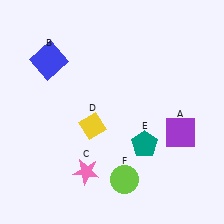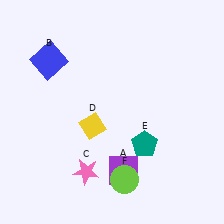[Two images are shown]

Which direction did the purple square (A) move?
The purple square (A) moved left.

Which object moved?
The purple square (A) moved left.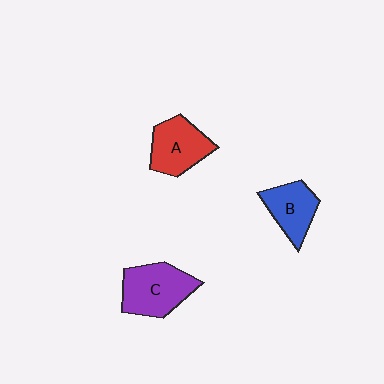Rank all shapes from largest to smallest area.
From largest to smallest: C (purple), A (red), B (blue).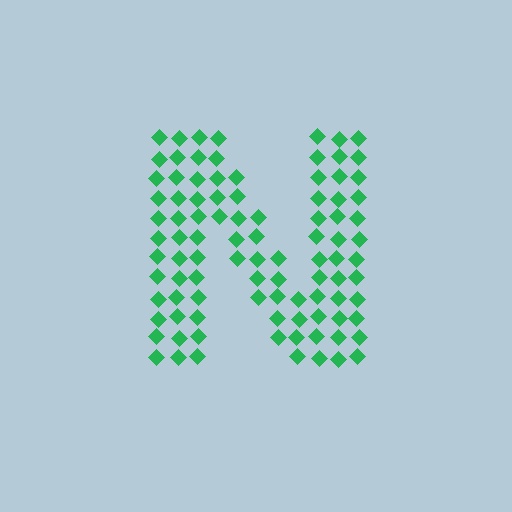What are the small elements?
The small elements are diamonds.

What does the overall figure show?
The overall figure shows the letter N.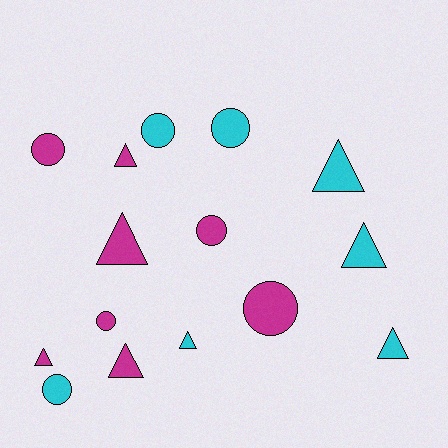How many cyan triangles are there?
There are 4 cyan triangles.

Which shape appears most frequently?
Triangle, with 8 objects.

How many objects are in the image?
There are 15 objects.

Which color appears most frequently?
Magenta, with 8 objects.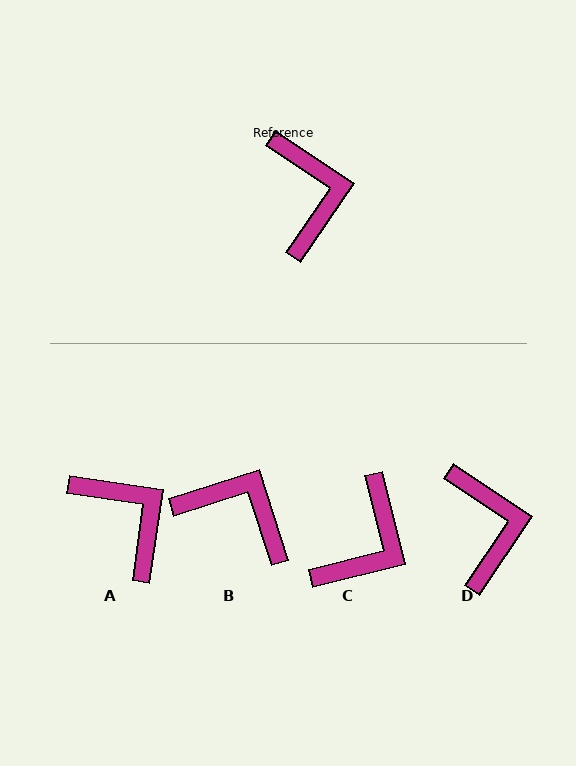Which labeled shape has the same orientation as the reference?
D.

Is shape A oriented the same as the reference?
No, it is off by about 26 degrees.